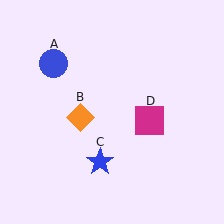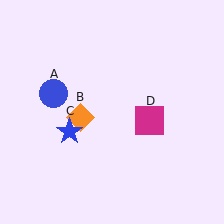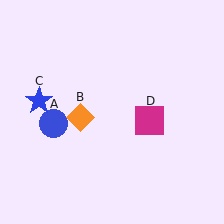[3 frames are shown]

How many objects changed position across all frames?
2 objects changed position: blue circle (object A), blue star (object C).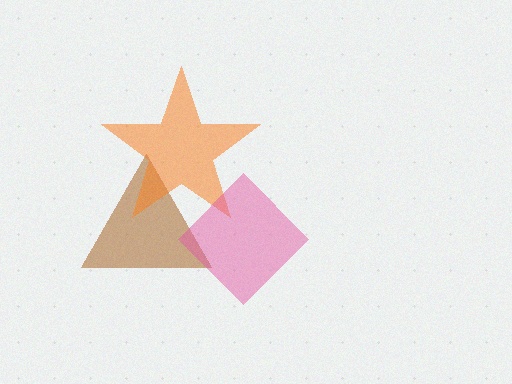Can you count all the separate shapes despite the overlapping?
Yes, there are 3 separate shapes.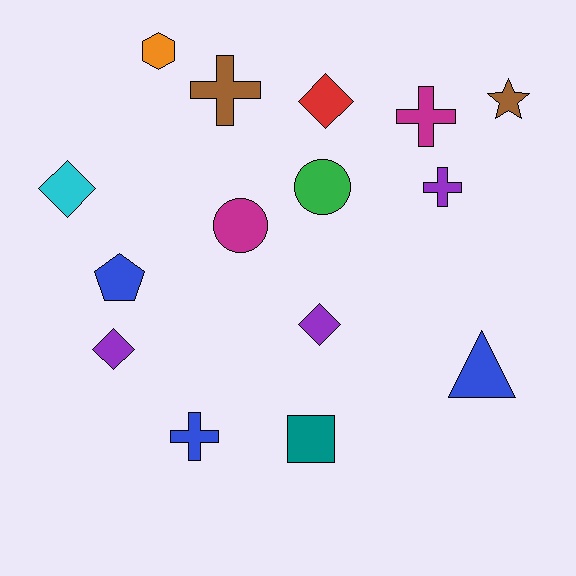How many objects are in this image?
There are 15 objects.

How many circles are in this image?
There are 2 circles.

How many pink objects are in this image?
There are no pink objects.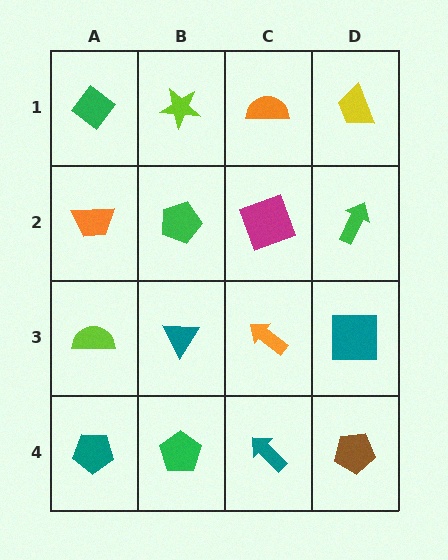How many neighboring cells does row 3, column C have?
4.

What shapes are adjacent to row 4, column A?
A lime semicircle (row 3, column A), a green pentagon (row 4, column B).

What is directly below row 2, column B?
A teal triangle.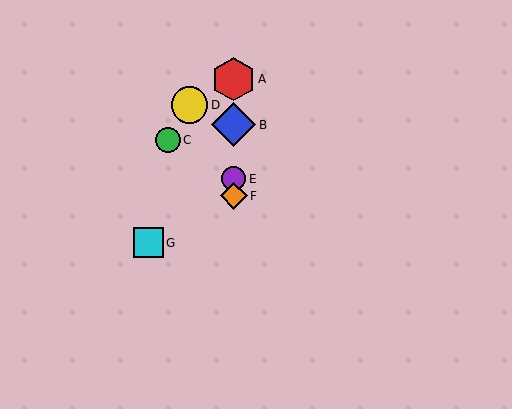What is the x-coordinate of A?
Object A is at x≈234.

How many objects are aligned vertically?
4 objects (A, B, E, F) are aligned vertically.